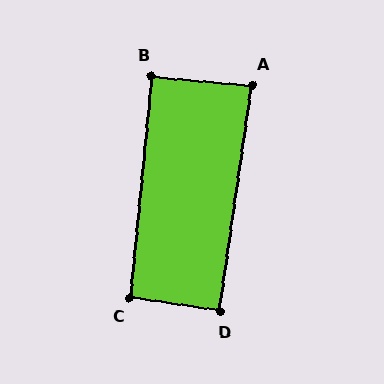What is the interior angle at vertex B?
Approximately 91 degrees (approximately right).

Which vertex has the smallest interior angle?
A, at approximately 87 degrees.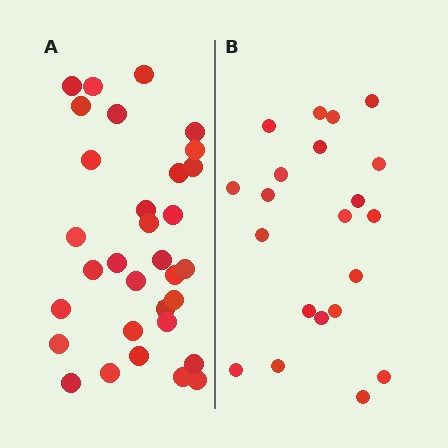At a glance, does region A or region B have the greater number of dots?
Region A (the left region) has more dots.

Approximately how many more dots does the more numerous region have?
Region A has roughly 12 or so more dots than region B.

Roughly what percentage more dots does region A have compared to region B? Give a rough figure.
About 50% more.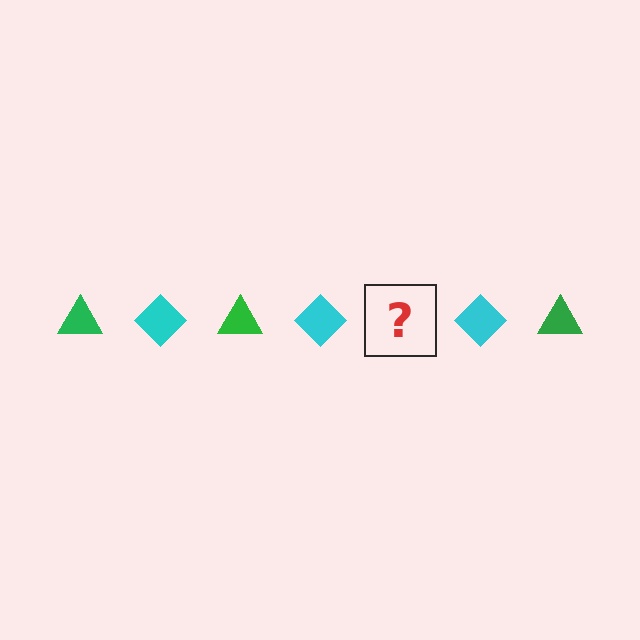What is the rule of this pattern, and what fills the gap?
The rule is that the pattern alternates between green triangle and cyan diamond. The gap should be filled with a green triangle.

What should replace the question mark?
The question mark should be replaced with a green triangle.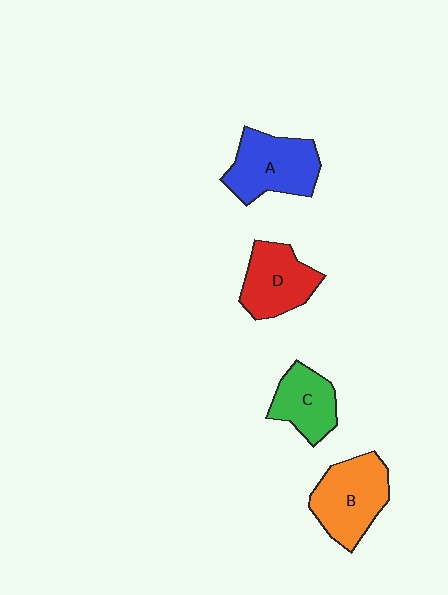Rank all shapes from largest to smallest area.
From largest to smallest: B (orange), A (blue), D (red), C (green).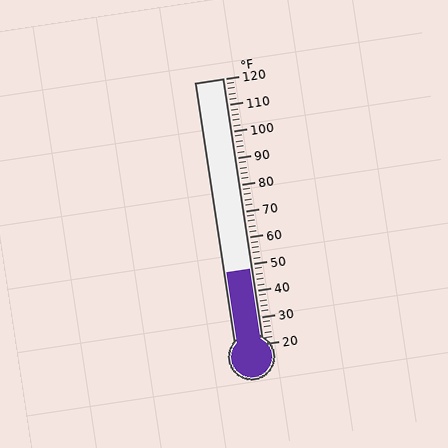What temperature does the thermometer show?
The thermometer shows approximately 48°F.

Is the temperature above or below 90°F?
The temperature is below 90°F.